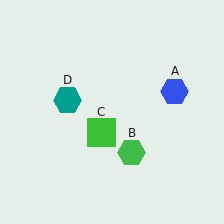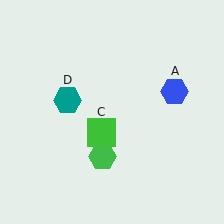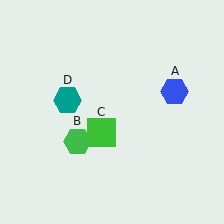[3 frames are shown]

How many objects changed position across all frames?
1 object changed position: green hexagon (object B).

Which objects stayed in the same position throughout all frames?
Blue hexagon (object A) and green square (object C) and teal hexagon (object D) remained stationary.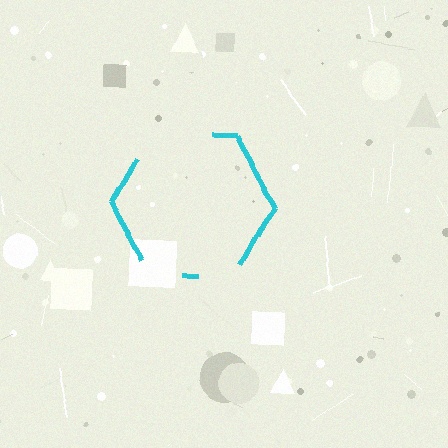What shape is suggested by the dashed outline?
The dashed outline suggests a hexagon.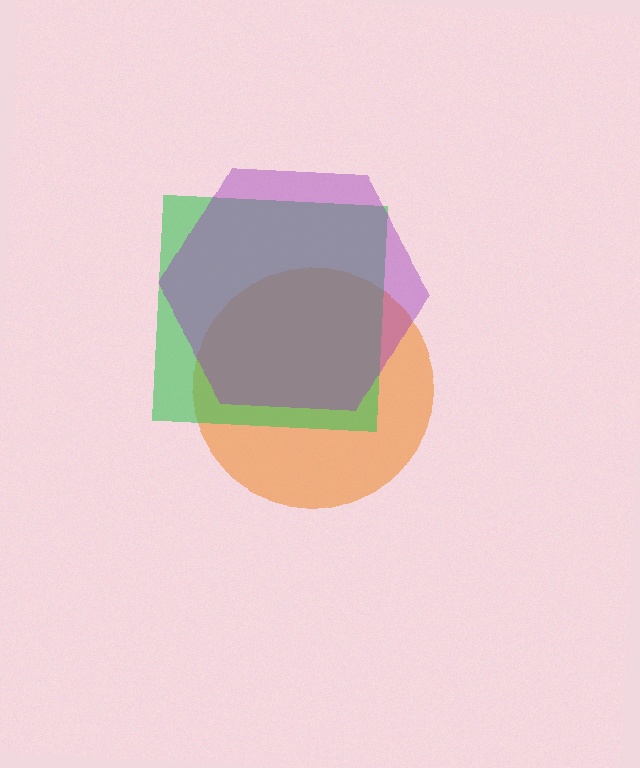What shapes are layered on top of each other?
The layered shapes are: an orange circle, a green square, a purple hexagon.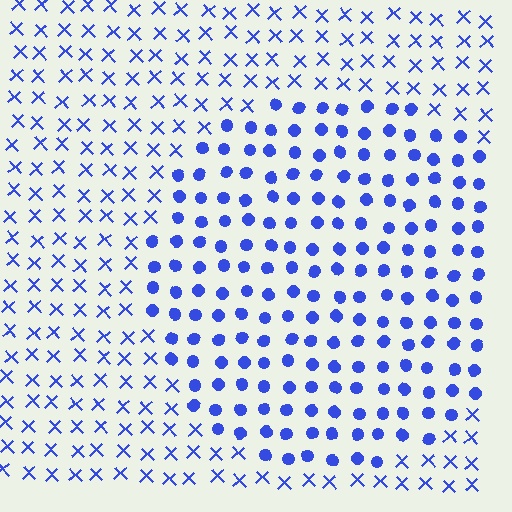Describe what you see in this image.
The image is filled with small blue elements arranged in a uniform grid. A circle-shaped region contains circles, while the surrounding area contains X marks. The boundary is defined purely by the change in element shape.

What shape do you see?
I see a circle.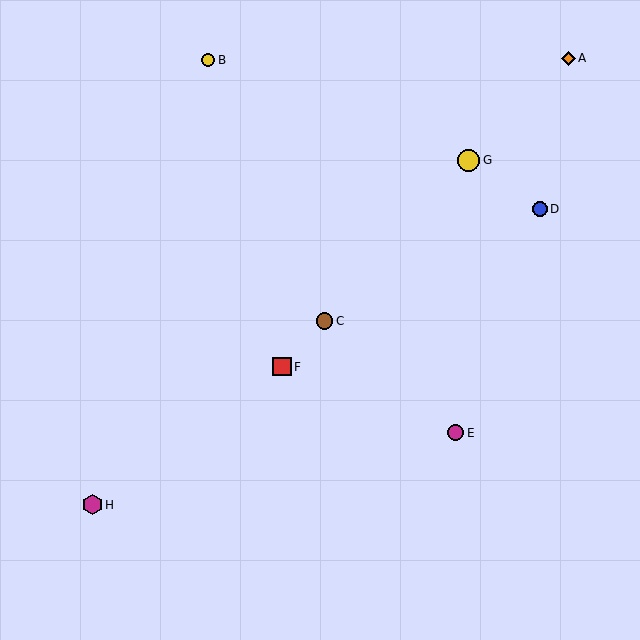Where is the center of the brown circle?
The center of the brown circle is at (324, 321).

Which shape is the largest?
The yellow circle (labeled G) is the largest.